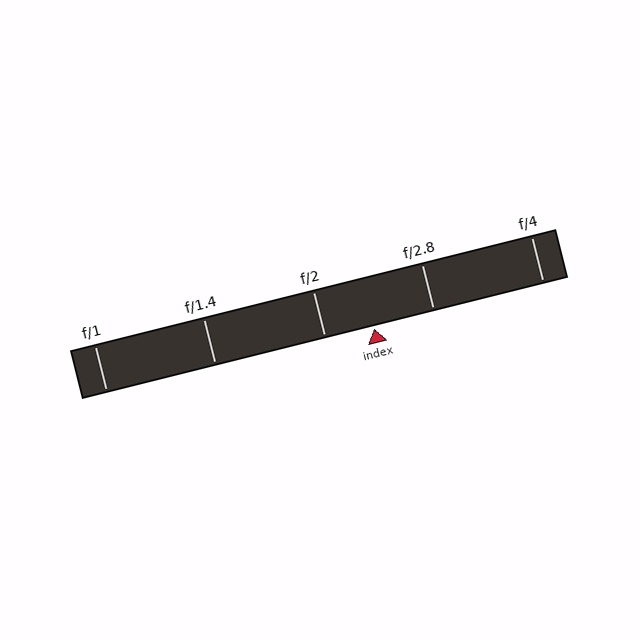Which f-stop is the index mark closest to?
The index mark is closest to f/2.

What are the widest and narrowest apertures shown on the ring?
The widest aperture shown is f/1 and the narrowest is f/4.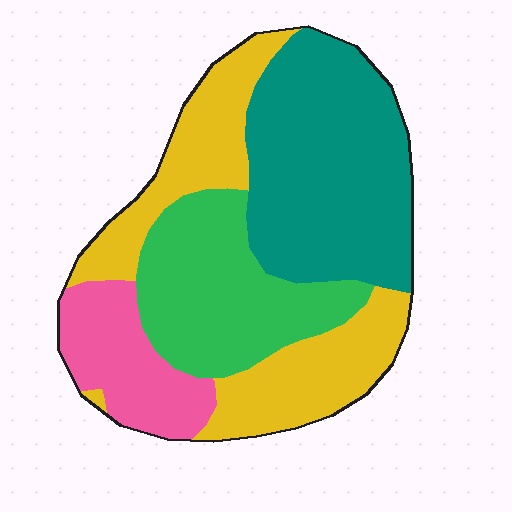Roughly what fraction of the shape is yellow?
Yellow covers roughly 30% of the shape.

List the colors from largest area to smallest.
From largest to smallest: teal, yellow, green, pink.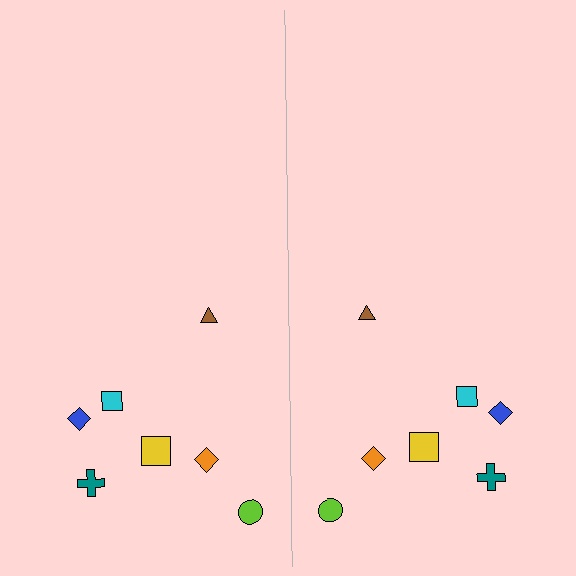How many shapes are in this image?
There are 14 shapes in this image.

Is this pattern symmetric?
Yes, this pattern has bilateral (reflection) symmetry.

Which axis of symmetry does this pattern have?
The pattern has a vertical axis of symmetry running through the center of the image.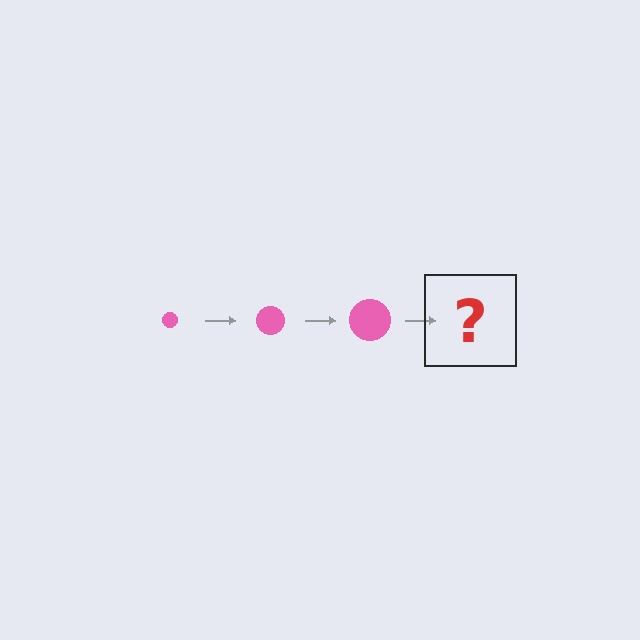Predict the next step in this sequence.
The next step is a pink circle, larger than the previous one.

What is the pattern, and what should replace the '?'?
The pattern is that the circle gets progressively larger each step. The '?' should be a pink circle, larger than the previous one.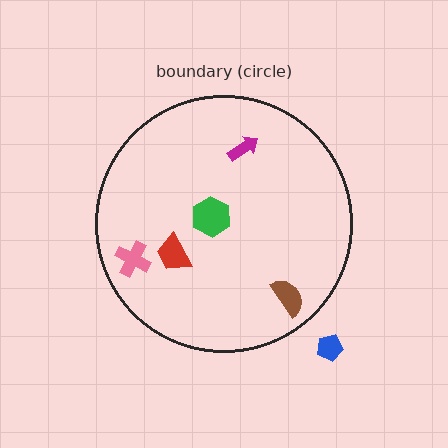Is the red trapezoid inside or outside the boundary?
Inside.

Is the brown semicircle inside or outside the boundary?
Inside.